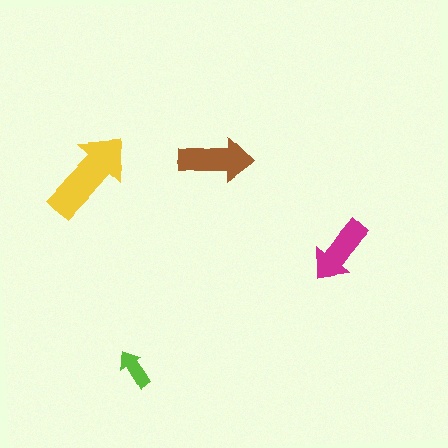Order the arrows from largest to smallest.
the yellow one, the brown one, the magenta one, the lime one.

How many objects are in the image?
There are 4 objects in the image.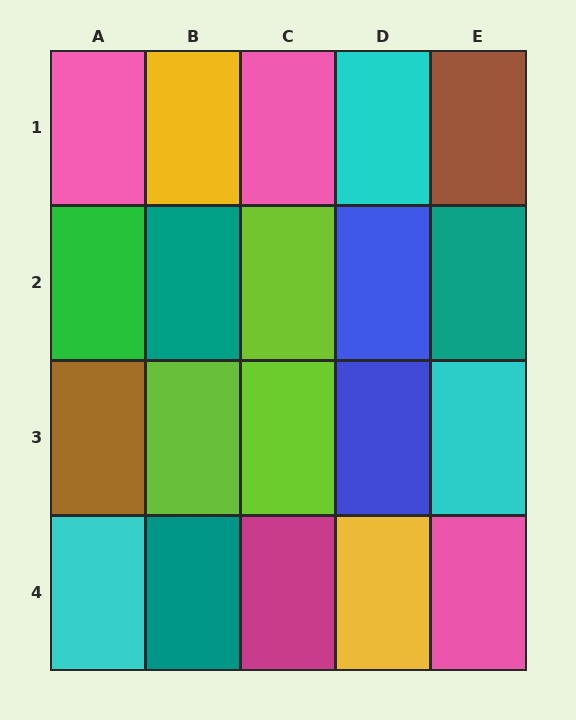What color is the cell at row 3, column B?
Lime.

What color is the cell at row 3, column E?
Cyan.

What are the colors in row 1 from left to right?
Pink, yellow, pink, cyan, brown.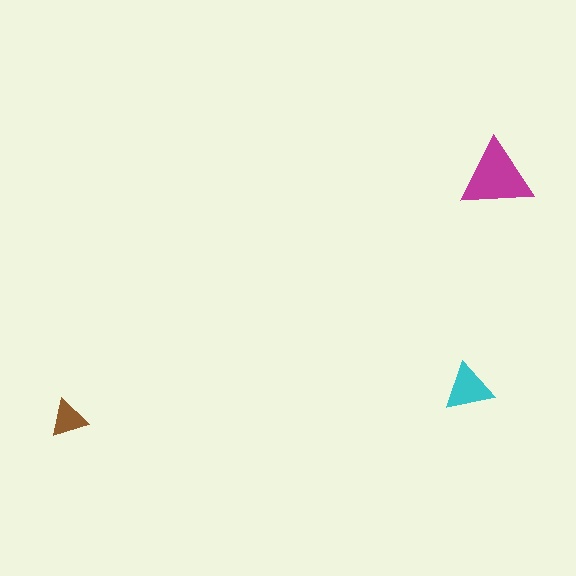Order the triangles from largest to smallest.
the magenta one, the cyan one, the brown one.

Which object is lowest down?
The brown triangle is bottommost.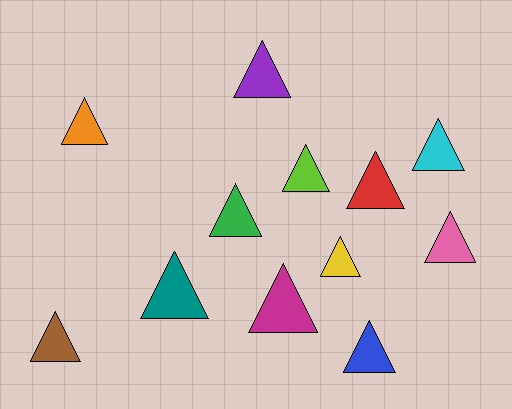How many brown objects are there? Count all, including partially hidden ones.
There is 1 brown object.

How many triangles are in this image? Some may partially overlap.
There are 12 triangles.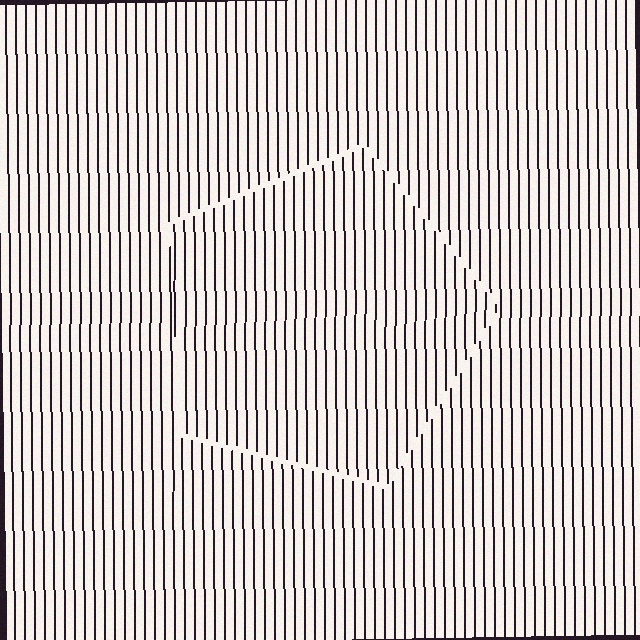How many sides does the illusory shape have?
5 sides — the line-ends trace a pentagon.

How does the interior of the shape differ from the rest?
The interior of the shape contains the same grating, shifted by half a period — the contour is defined by the phase discontinuity where line-ends from the inner and outer gratings abut.